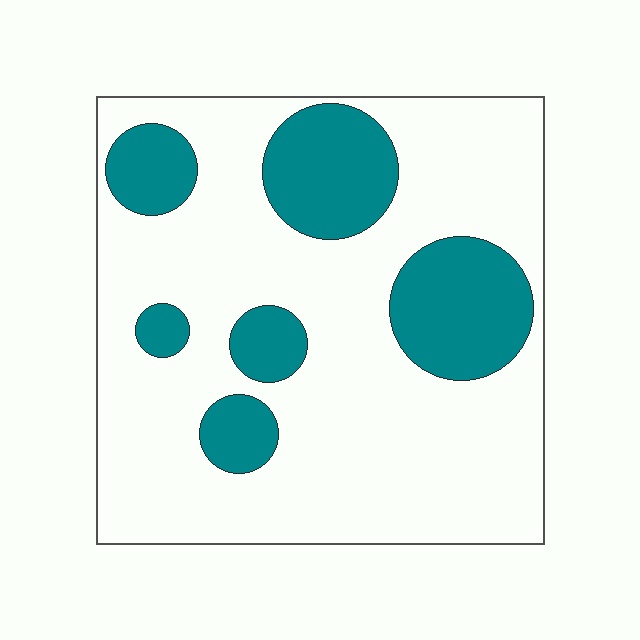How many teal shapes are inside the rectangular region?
6.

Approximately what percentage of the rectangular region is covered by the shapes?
Approximately 25%.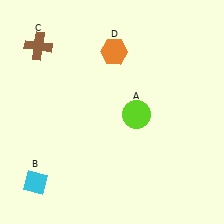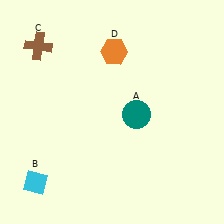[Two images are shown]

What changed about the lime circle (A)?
In Image 1, A is lime. In Image 2, it changed to teal.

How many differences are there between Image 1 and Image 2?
There is 1 difference between the two images.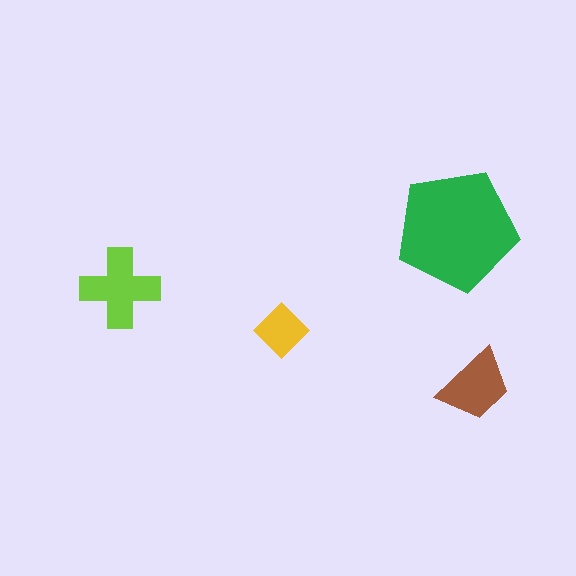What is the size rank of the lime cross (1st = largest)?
2nd.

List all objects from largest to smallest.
The green pentagon, the lime cross, the brown trapezoid, the yellow diamond.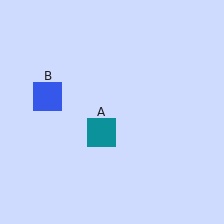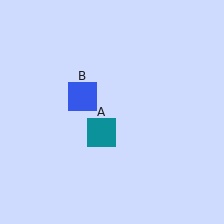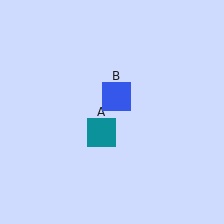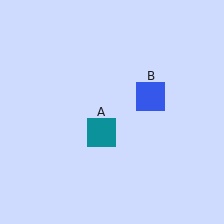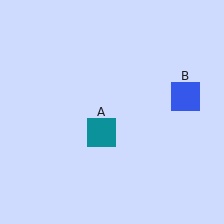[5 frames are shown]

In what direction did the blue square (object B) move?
The blue square (object B) moved right.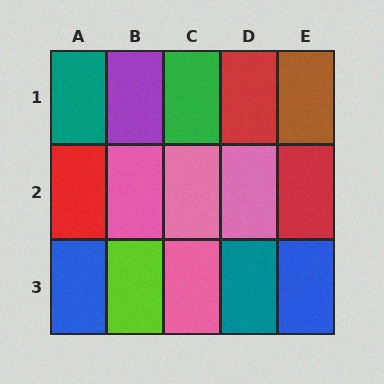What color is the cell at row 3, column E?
Blue.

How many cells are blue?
2 cells are blue.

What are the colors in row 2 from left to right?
Red, pink, pink, pink, red.